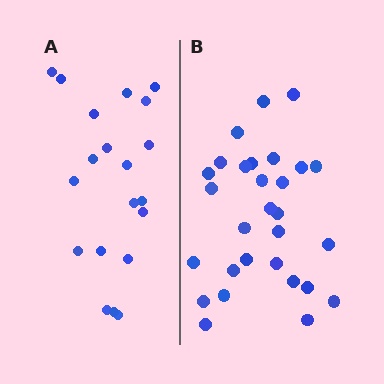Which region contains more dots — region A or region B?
Region B (the right region) has more dots.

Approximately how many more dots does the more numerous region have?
Region B has roughly 8 or so more dots than region A.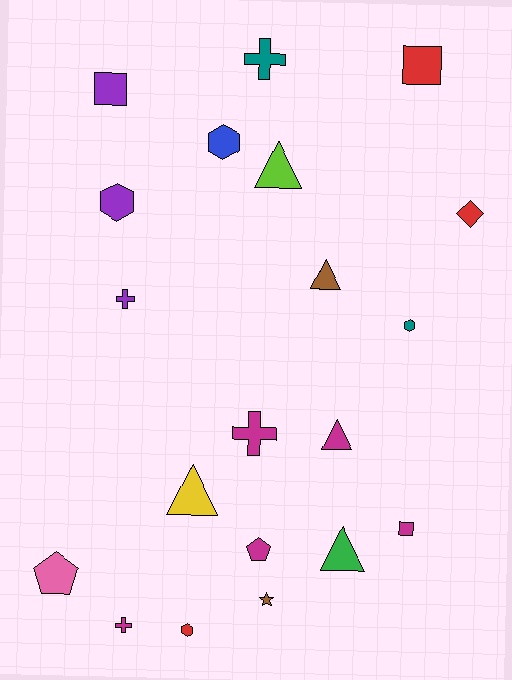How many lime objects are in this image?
There is 1 lime object.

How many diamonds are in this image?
There is 1 diamond.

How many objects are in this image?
There are 20 objects.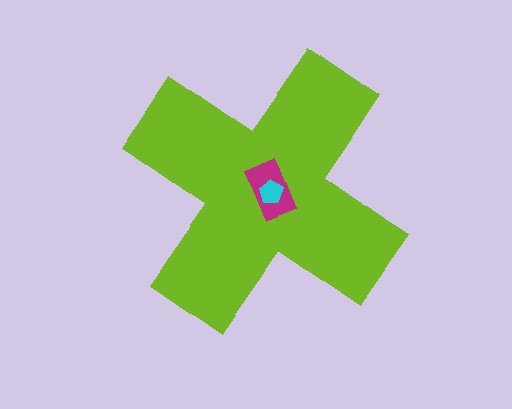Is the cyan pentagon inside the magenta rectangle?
Yes.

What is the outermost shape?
The lime cross.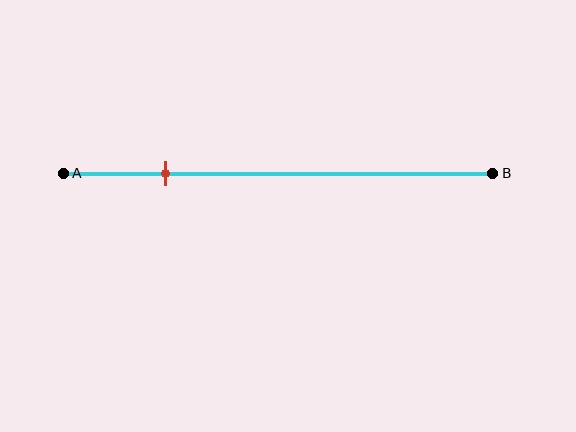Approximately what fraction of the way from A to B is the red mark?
The red mark is approximately 25% of the way from A to B.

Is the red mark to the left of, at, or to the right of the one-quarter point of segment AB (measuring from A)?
The red mark is approximately at the one-quarter point of segment AB.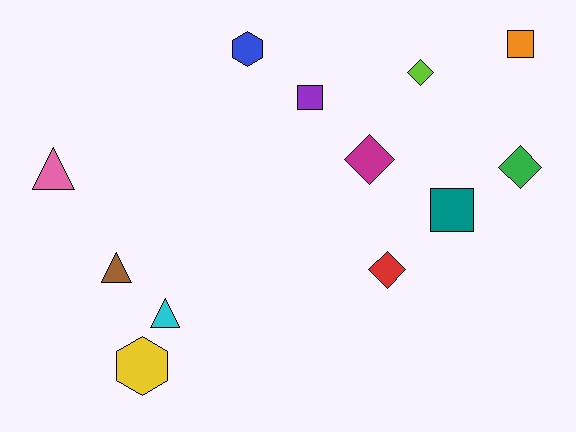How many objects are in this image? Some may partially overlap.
There are 12 objects.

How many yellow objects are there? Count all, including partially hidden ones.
There is 1 yellow object.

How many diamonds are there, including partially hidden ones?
There are 4 diamonds.